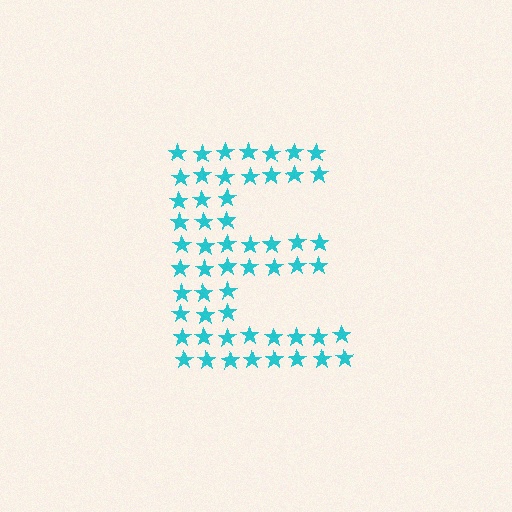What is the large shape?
The large shape is the letter E.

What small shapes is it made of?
It is made of small stars.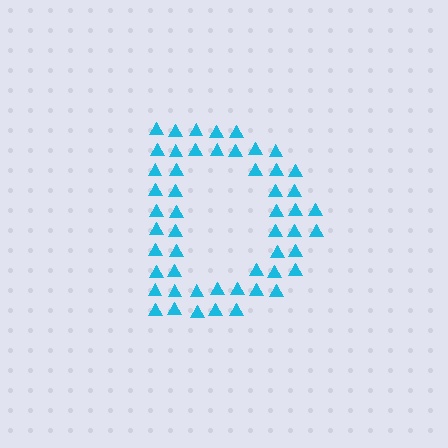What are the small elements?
The small elements are triangles.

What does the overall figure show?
The overall figure shows the letter D.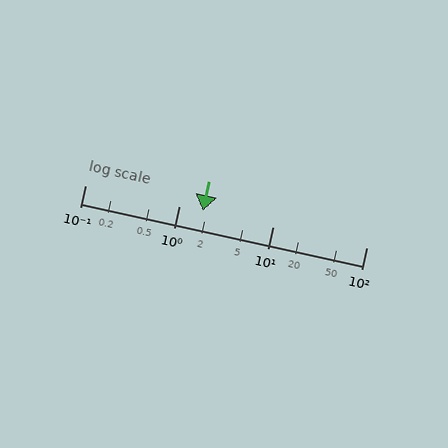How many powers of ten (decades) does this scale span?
The scale spans 3 decades, from 0.1 to 100.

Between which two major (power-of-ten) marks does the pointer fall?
The pointer is between 1 and 10.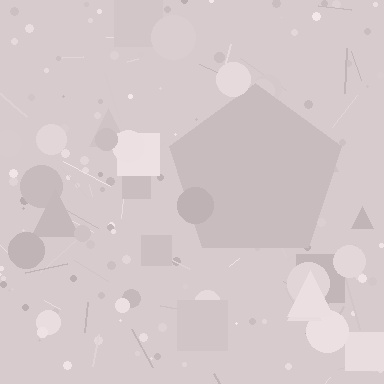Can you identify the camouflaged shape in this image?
The camouflaged shape is a pentagon.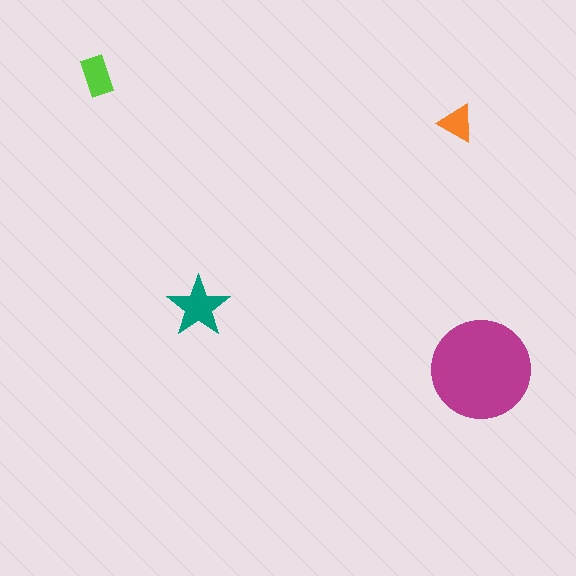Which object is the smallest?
The orange triangle.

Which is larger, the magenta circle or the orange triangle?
The magenta circle.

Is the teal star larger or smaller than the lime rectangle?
Larger.